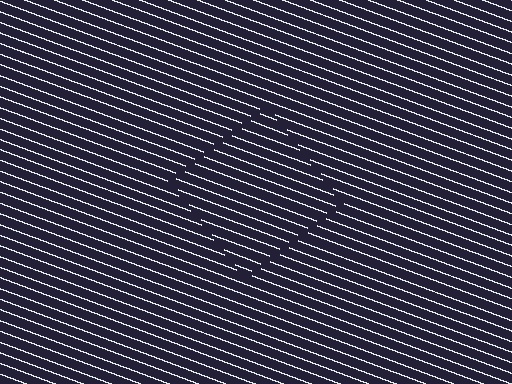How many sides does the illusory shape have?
4 sides — the line-ends trace a square.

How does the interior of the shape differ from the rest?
The interior of the shape contains the same grating, shifted by half a period — the contour is defined by the phase discontinuity where line-ends from the inner and outer gratings abut.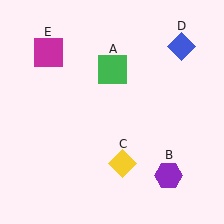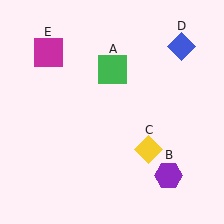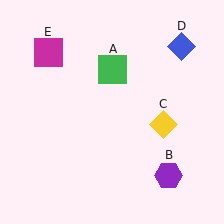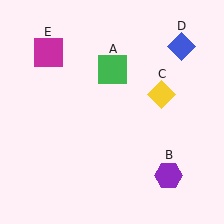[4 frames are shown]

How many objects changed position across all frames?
1 object changed position: yellow diamond (object C).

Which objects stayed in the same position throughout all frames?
Green square (object A) and purple hexagon (object B) and blue diamond (object D) and magenta square (object E) remained stationary.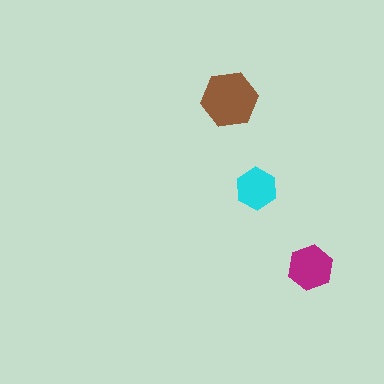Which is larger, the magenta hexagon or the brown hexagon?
The brown one.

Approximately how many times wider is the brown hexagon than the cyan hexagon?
About 1.5 times wider.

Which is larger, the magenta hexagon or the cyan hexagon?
The magenta one.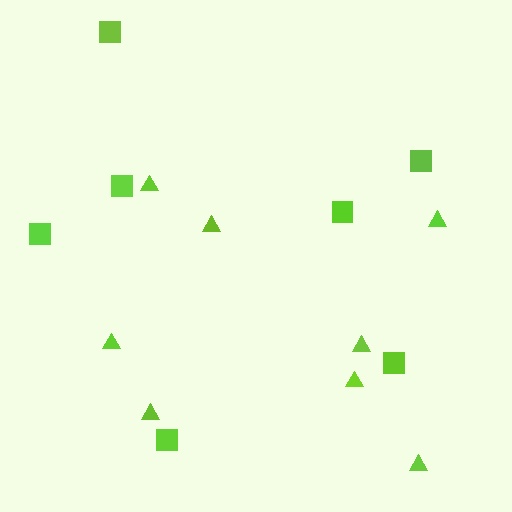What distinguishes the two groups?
There are 2 groups: one group of squares (7) and one group of triangles (8).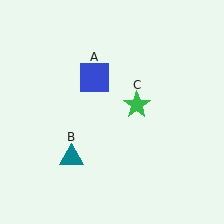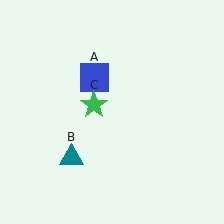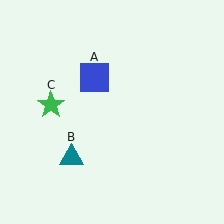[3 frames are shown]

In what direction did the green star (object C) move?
The green star (object C) moved left.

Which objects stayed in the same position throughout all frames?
Blue square (object A) and teal triangle (object B) remained stationary.